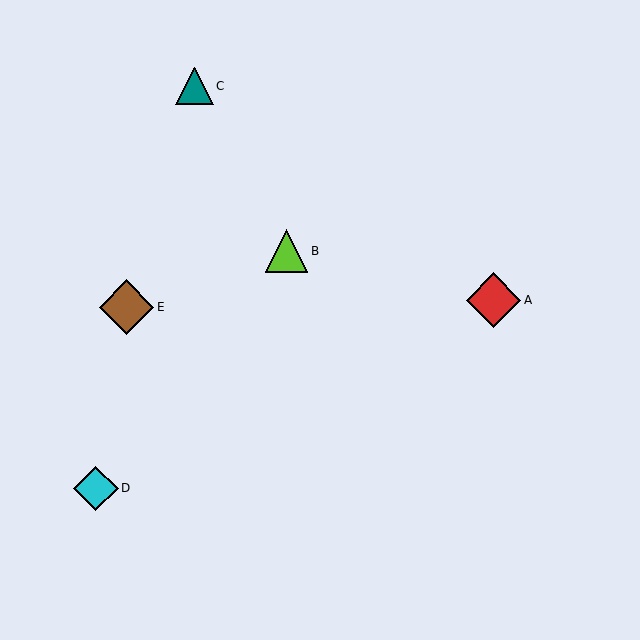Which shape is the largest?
The red diamond (labeled A) is the largest.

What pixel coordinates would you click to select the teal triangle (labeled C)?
Click at (194, 86) to select the teal triangle C.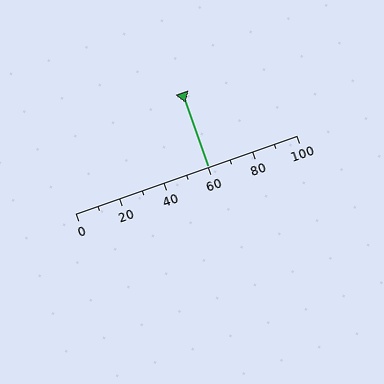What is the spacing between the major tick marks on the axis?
The major ticks are spaced 20 apart.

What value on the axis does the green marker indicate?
The marker indicates approximately 60.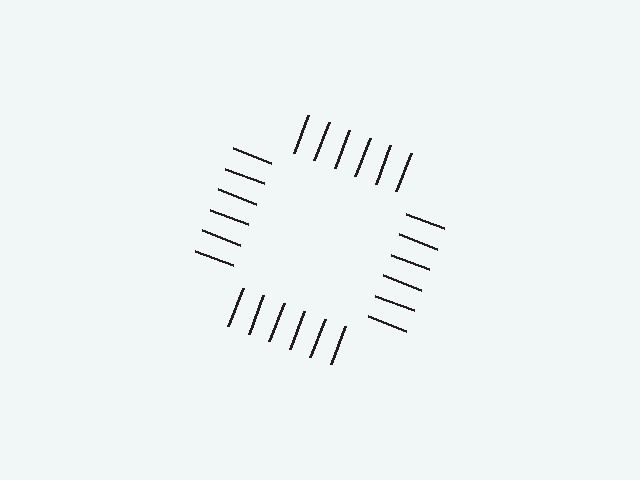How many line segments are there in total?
24 — 6 along each of the 4 edges.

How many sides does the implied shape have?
4 sides — the line-ends trace a square.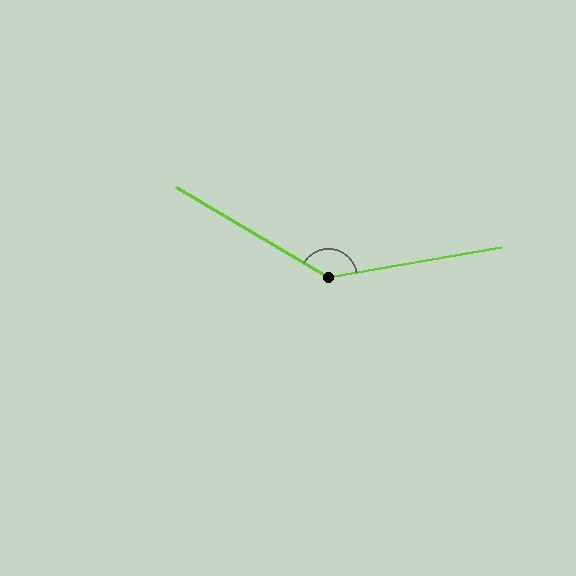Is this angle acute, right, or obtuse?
It is obtuse.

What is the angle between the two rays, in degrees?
Approximately 139 degrees.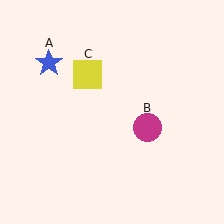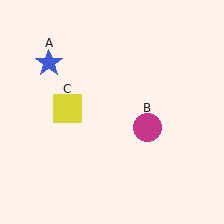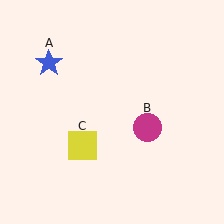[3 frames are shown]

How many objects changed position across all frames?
1 object changed position: yellow square (object C).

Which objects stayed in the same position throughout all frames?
Blue star (object A) and magenta circle (object B) remained stationary.